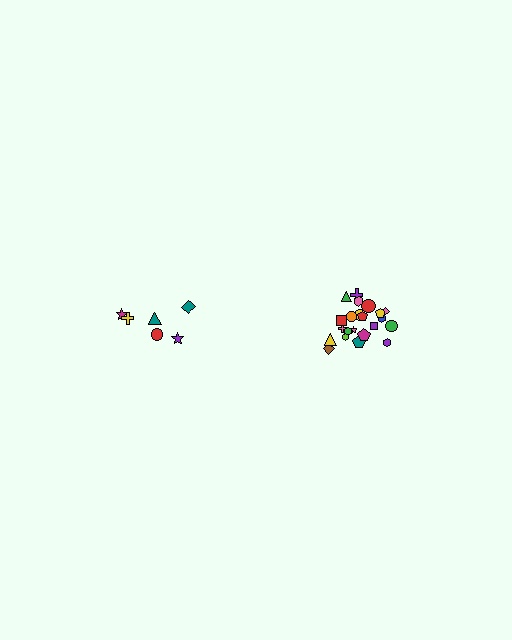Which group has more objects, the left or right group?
The right group.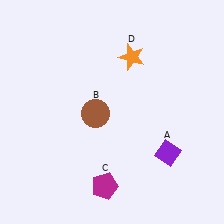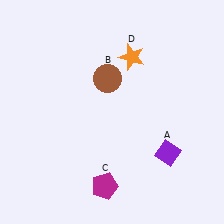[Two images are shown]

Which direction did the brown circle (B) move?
The brown circle (B) moved up.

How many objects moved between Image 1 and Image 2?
1 object moved between the two images.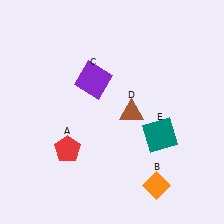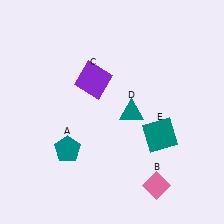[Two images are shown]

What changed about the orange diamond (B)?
In Image 1, B is orange. In Image 2, it changed to pink.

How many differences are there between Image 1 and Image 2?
There are 3 differences between the two images.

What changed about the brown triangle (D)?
In Image 1, D is brown. In Image 2, it changed to teal.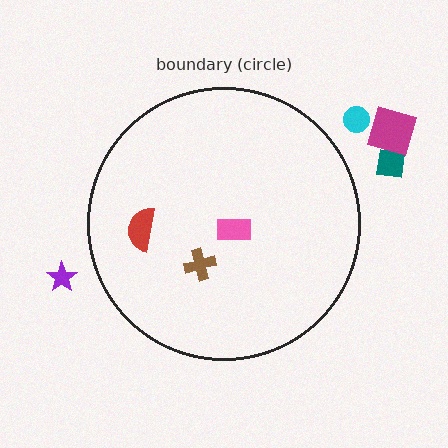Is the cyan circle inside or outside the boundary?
Outside.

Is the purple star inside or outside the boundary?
Outside.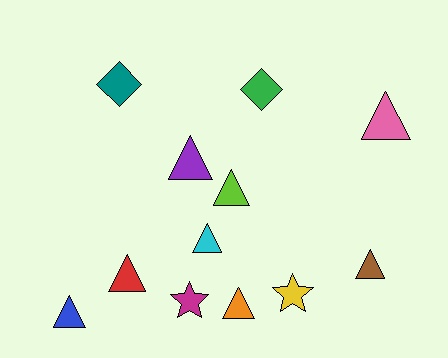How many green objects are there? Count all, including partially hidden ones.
There is 1 green object.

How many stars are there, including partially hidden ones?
There are 2 stars.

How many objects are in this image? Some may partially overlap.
There are 12 objects.